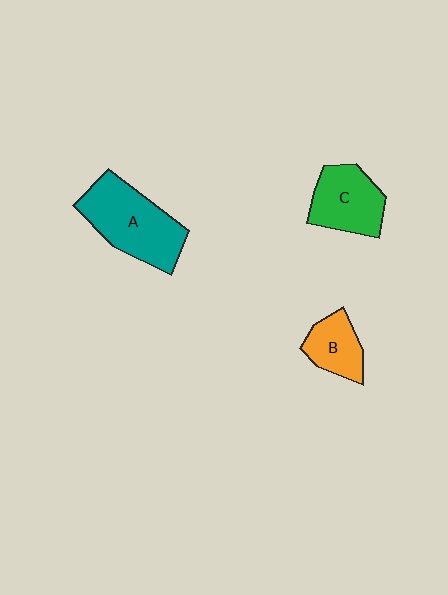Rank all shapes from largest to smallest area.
From largest to smallest: A (teal), C (green), B (orange).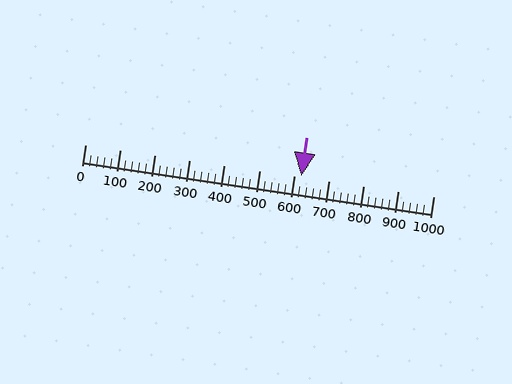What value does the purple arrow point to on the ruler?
The purple arrow points to approximately 620.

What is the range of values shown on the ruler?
The ruler shows values from 0 to 1000.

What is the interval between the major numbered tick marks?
The major tick marks are spaced 100 units apart.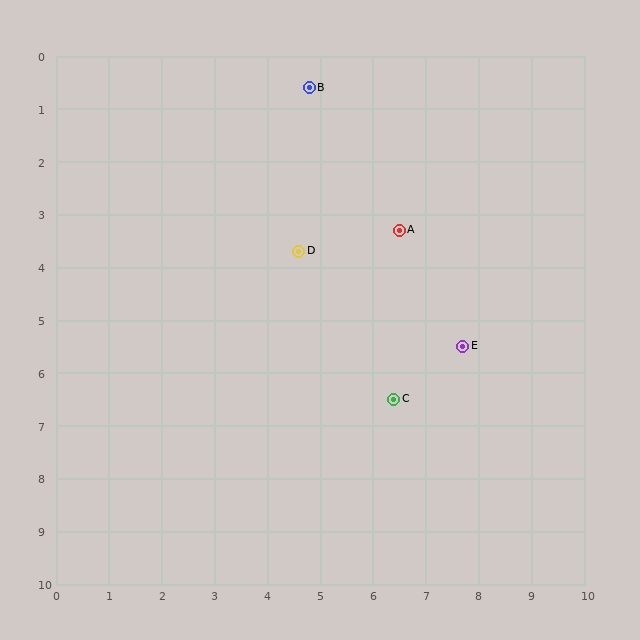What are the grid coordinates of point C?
Point C is at approximately (6.4, 6.5).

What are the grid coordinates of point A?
Point A is at approximately (6.5, 3.3).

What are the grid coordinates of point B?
Point B is at approximately (4.8, 0.6).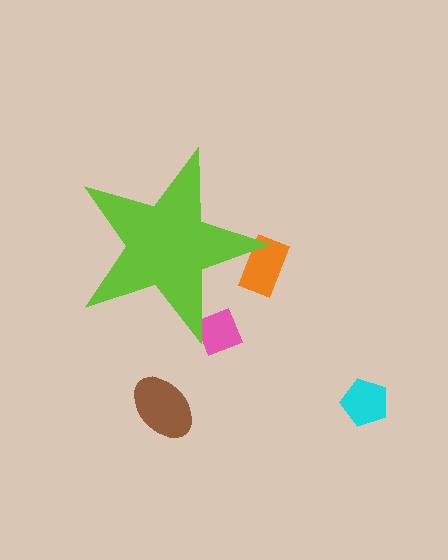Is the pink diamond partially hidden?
Yes, the pink diamond is partially hidden behind the lime star.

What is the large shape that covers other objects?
A lime star.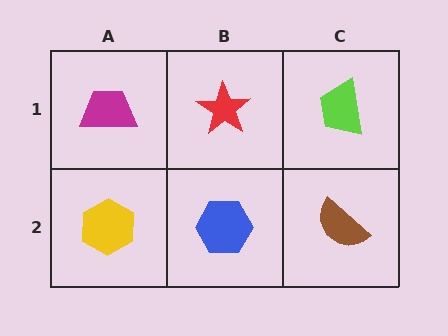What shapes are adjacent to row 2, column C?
A lime trapezoid (row 1, column C), a blue hexagon (row 2, column B).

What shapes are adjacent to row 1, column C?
A brown semicircle (row 2, column C), a red star (row 1, column B).